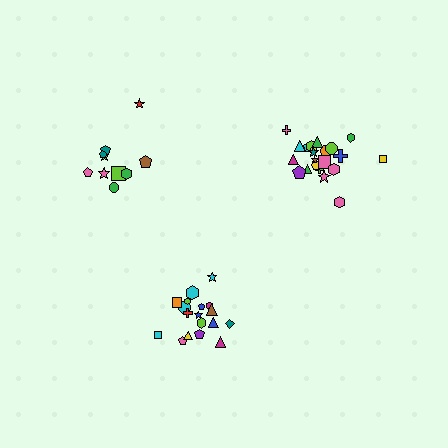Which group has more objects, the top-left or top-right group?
The top-right group.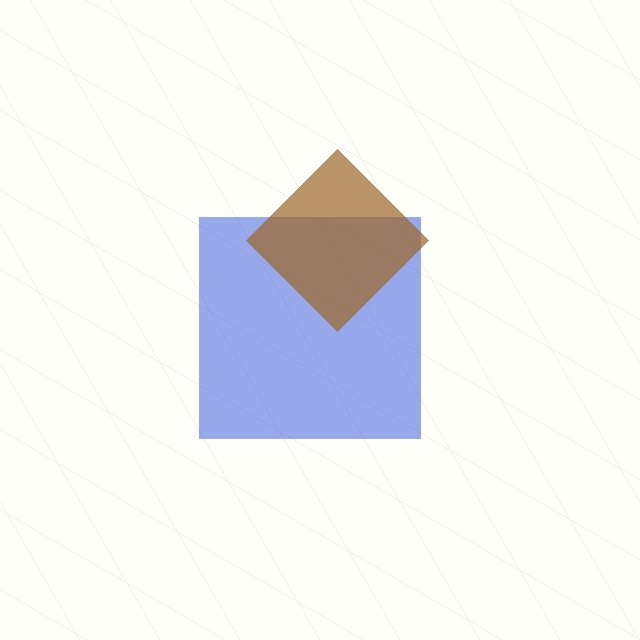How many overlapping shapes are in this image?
There are 2 overlapping shapes in the image.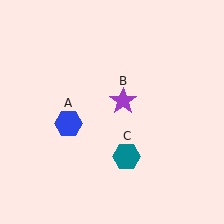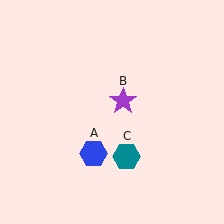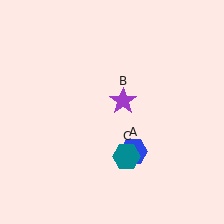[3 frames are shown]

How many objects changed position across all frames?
1 object changed position: blue hexagon (object A).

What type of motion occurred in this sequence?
The blue hexagon (object A) rotated counterclockwise around the center of the scene.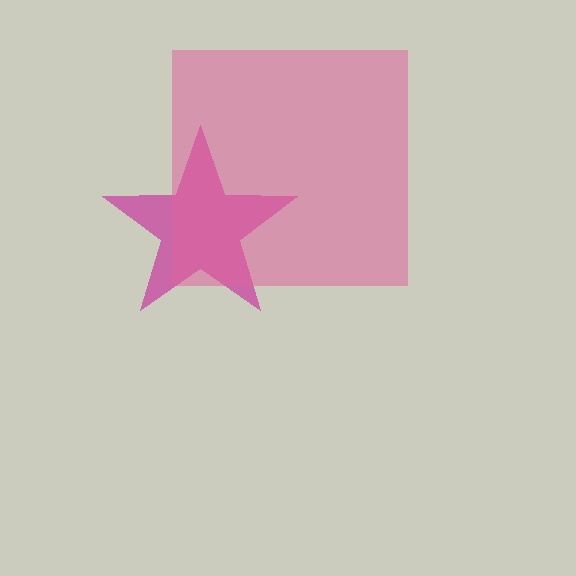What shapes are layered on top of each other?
The layered shapes are: a magenta star, a pink square.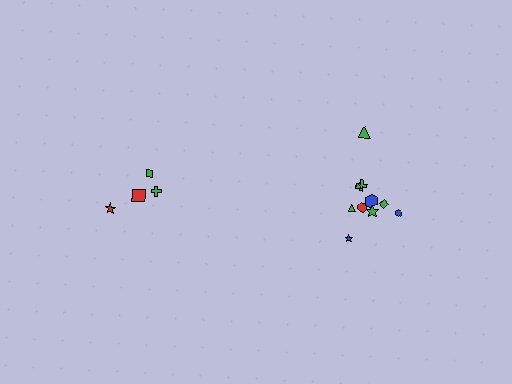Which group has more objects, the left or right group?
The right group.